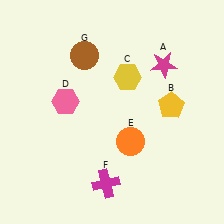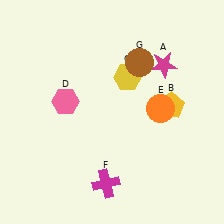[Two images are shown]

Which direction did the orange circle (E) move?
The orange circle (E) moved up.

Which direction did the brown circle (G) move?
The brown circle (G) moved right.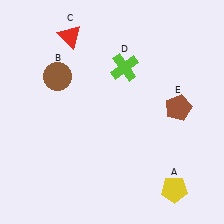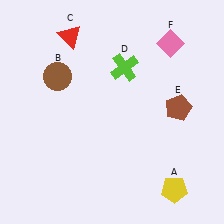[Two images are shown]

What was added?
A pink diamond (F) was added in Image 2.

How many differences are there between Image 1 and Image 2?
There is 1 difference between the two images.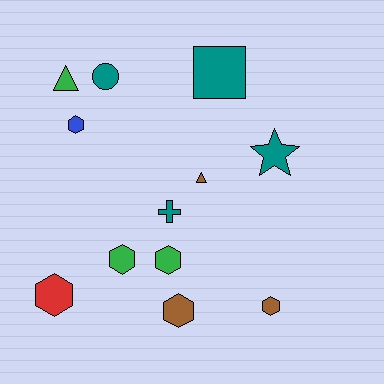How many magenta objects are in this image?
There are no magenta objects.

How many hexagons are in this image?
There are 6 hexagons.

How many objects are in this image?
There are 12 objects.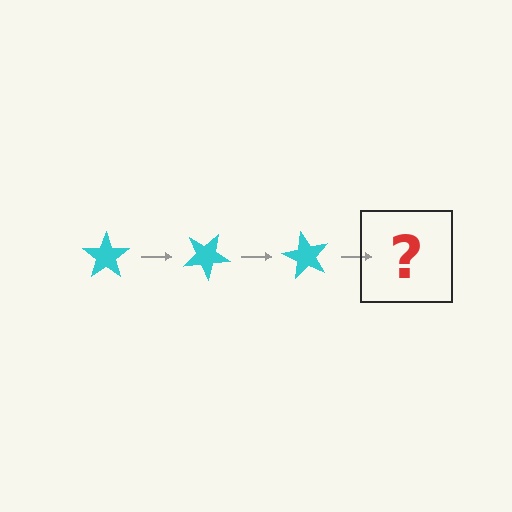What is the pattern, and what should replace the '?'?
The pattern is that the star rotates 30 degrees each step. The '?' should be a cyan star rotated 90 degrees.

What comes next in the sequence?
The next element should be a cyan star rotated 90 degrees.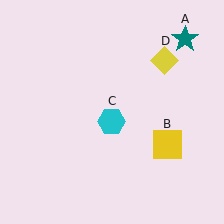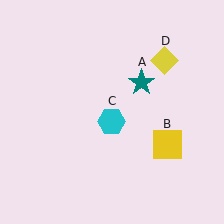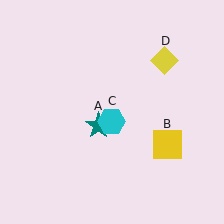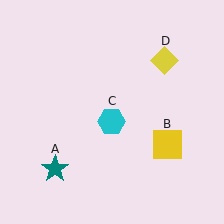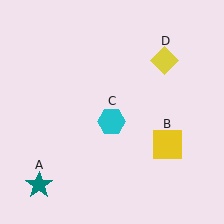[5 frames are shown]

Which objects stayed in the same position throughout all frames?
Yellow square (object B) and cyan hexagon (object C) and yellow diamond (object D) remained stationary.